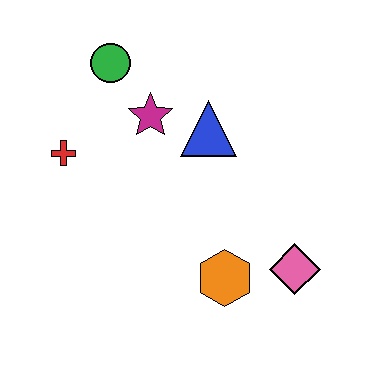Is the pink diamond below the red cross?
Yes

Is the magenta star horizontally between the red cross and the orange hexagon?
Yes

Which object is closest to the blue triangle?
The magenta star is closest to the blue triangle.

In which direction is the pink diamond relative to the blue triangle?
The pink diamond is below the blue triangle.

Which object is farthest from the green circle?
The pink diamond is farthest from the green circle.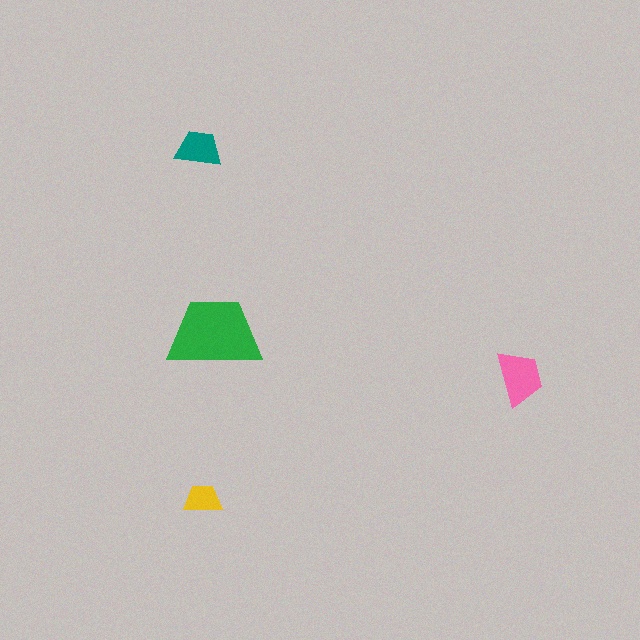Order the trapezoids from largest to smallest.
the green one, the pink one, the teal one, the yellow one.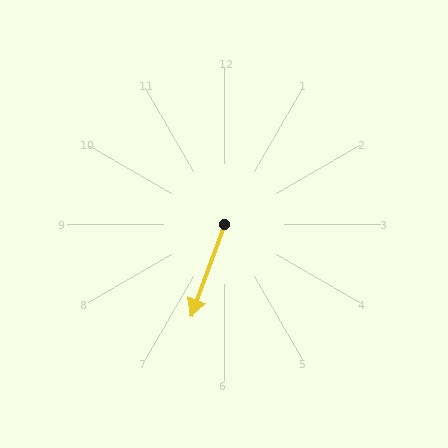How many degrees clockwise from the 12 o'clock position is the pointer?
Approximately 200 degrees.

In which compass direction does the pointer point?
South.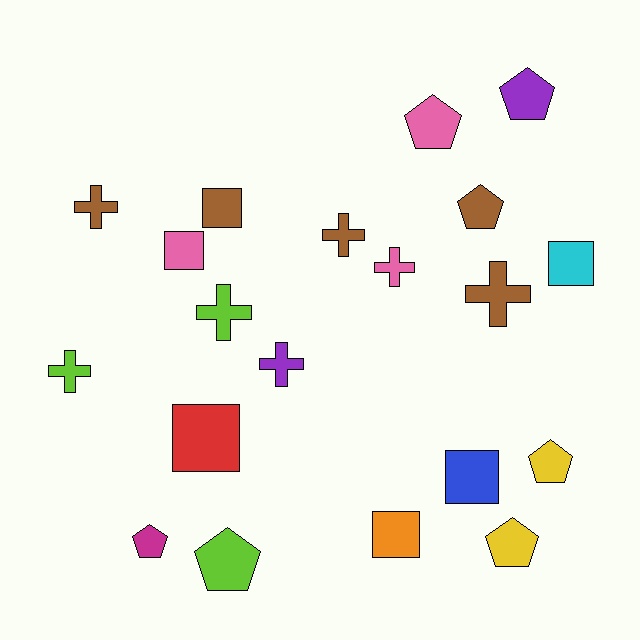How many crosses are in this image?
There are 7 crosses.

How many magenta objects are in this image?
There is 1 magenta object.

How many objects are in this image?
There are 20 objects.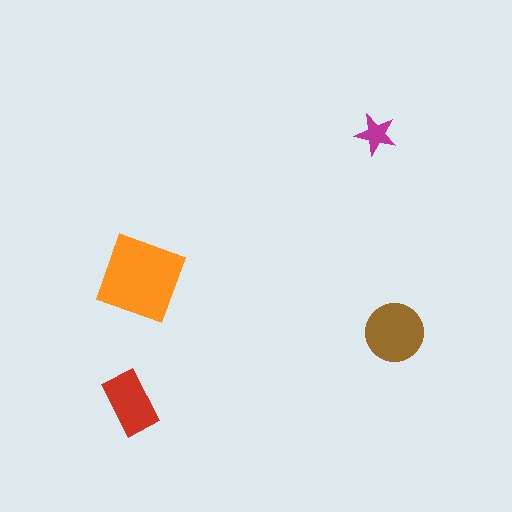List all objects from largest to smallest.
The orange diamond, the brown circle, the red rectangle, the magenta star.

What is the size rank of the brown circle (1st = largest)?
2nd.